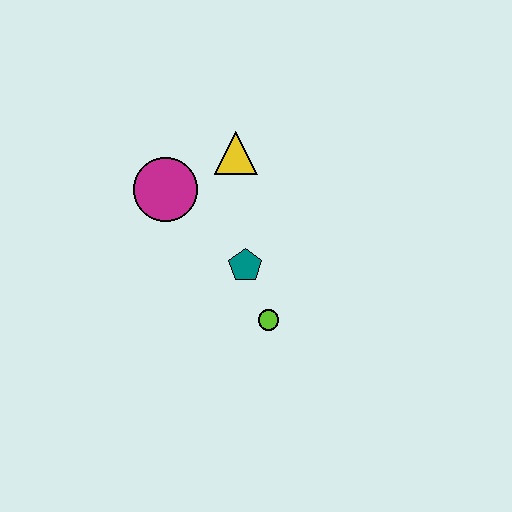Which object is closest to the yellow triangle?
The magenta circle is closest to the yellow triangle.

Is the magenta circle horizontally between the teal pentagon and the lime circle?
No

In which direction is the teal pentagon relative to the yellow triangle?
The teal pentagon is below the yellow triangle.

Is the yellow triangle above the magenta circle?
Yes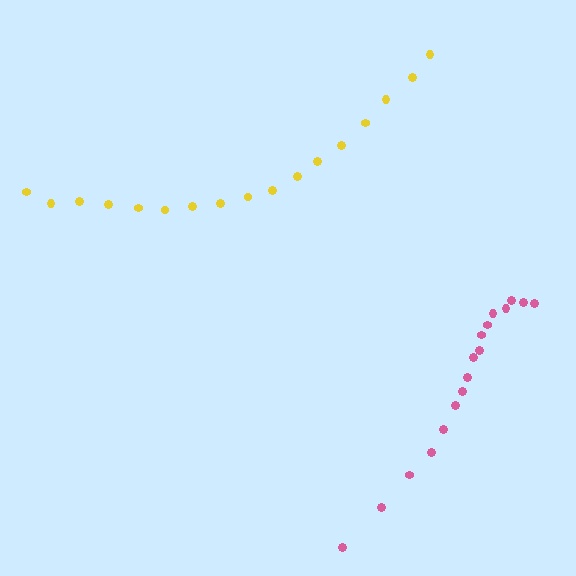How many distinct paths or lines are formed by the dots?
There are 2 distinct paths.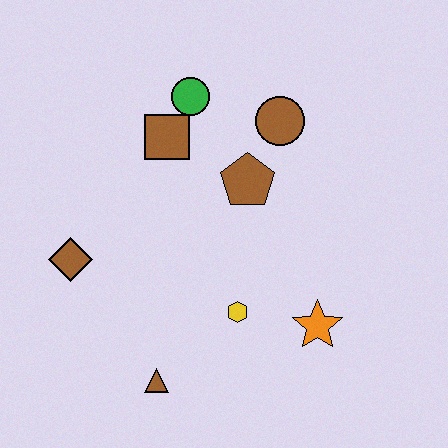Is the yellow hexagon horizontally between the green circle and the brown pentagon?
Yes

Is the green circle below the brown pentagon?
No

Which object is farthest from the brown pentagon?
The brown triangle is farthest from the brown pentagon.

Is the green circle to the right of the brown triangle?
Yes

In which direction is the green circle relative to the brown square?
The green circle is above the brown square.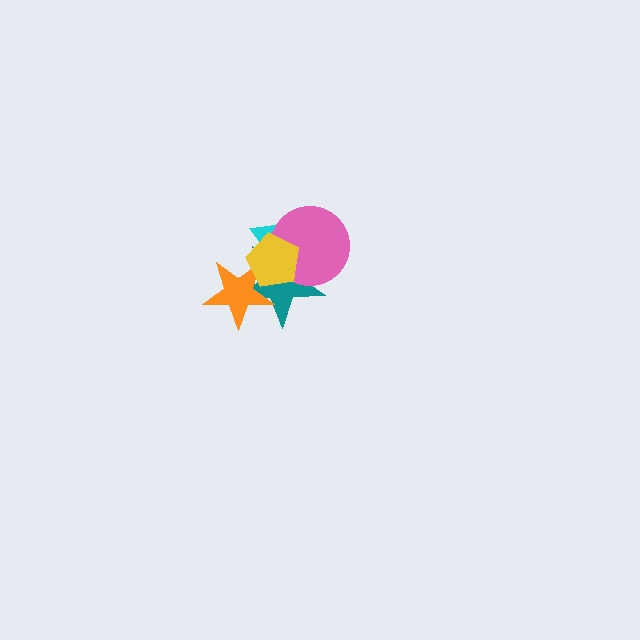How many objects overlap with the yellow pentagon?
4 objects overlap with the yellow pentagon.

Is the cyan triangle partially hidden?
Yes, it is partially covered by another shape.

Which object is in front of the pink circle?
The yellow pentagon is in front of the pink circle.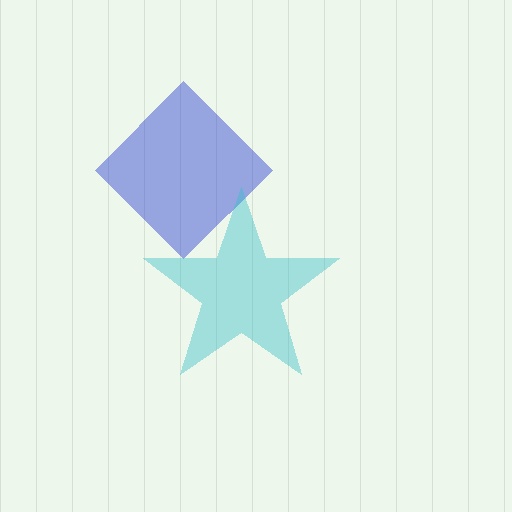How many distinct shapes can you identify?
There are 2 distinct shapes: a blue diamond, a cyan star.